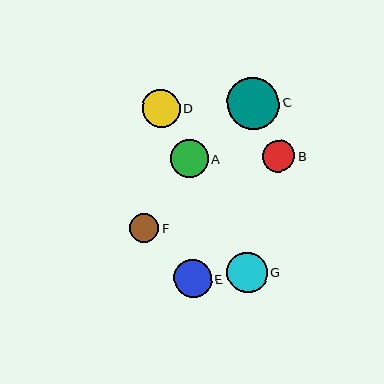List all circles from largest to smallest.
From largest to smallest: C, G, D, A, E, B, F.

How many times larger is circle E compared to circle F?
Circle E is approximately 1.3 times the size of circle F.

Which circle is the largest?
Circle C is the largest with a size of approximately 52 pixels.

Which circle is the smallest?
Circle F is the smallest with a size of approximately 29 pixels.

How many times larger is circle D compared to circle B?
Circle D is approximately 1.2 times the size of circle B.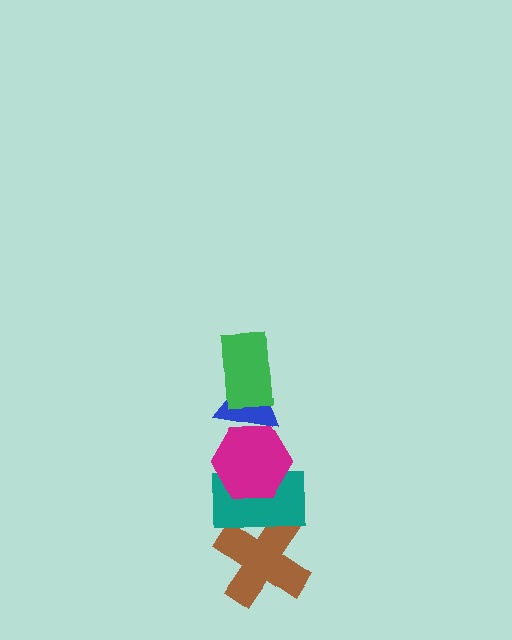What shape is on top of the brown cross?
The teal rectangle is on top of the brown cross.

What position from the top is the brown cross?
The brown cross is 5th from the top.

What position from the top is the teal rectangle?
The teal rectangle is 4th from the top.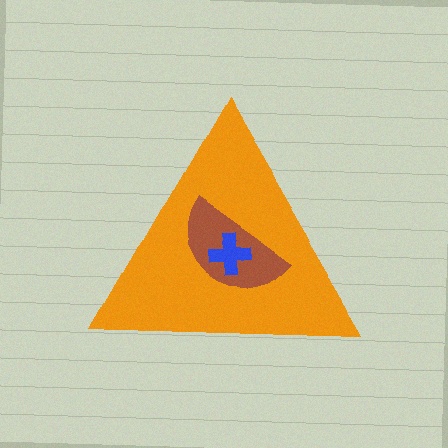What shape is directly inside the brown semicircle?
The blue cross.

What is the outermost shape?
The orange triangle.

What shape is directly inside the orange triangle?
The brown semicircle.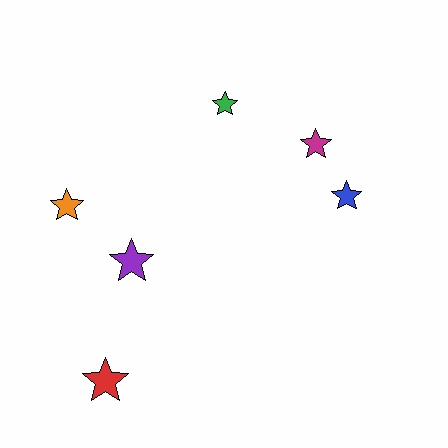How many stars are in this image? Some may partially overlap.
There are 6 stars.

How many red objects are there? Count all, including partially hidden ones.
There is 1 red object.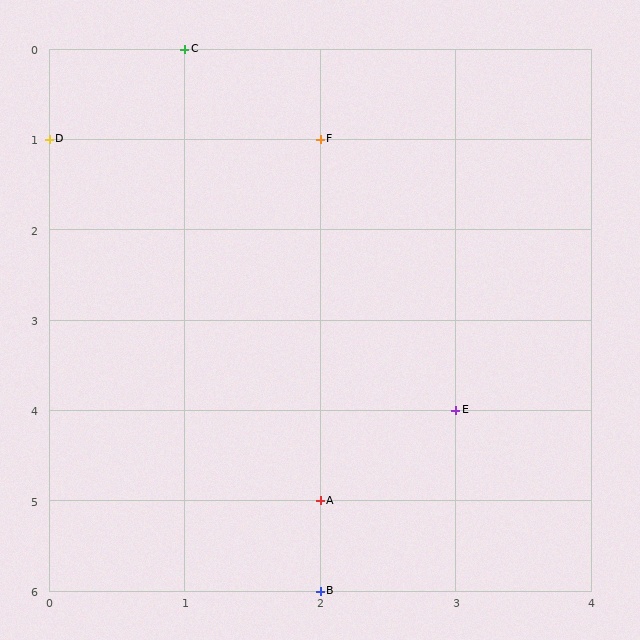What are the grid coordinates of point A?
Point A is at grid coordinates (2, 5).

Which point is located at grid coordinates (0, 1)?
Point D is at (0, 1).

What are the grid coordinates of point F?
Point F is at grid coordinates (2, 1).